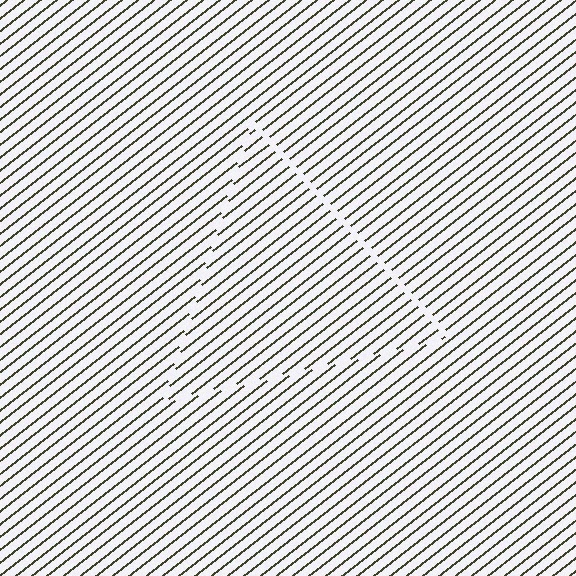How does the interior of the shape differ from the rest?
The interior of the shape contains the same grating, shifted by half a period — the contour is defined by the phase discontinuity where line-ends from the inner and outer gratings abut.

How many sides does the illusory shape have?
3 sides — the line-ends trace a triangle.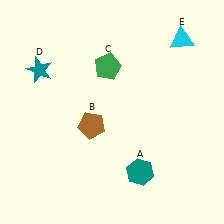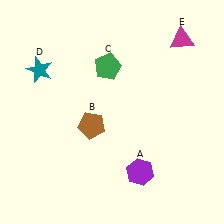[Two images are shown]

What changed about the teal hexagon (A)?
In Image 1, A is teal. In Image 2, it changed to purple.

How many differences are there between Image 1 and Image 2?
There are 2 differences between the two images.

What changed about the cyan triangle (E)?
In Image 1, E is cyan. In Image 2, it changed to magenta.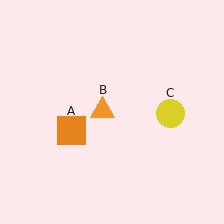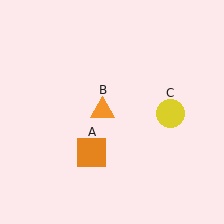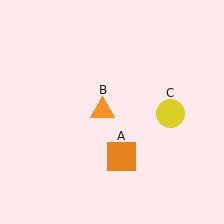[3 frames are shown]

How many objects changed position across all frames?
1 object changed position: orange square (object A).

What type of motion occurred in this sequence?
The orange square (object A) rotated counterclockwise around the center of the scene.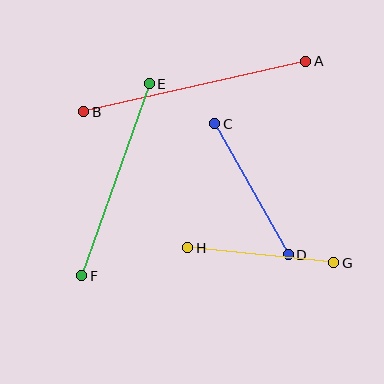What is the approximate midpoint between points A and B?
The midpoint is at approximately (195, 87) pixels.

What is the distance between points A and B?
The distance is approximately 228 pixels.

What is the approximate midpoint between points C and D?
The midpoint is at approximately (252, 189) pixels.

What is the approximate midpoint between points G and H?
The midpoint is at approximately (261, 255) pixels.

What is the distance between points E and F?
The distance is approximately 203 pixels.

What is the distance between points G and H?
The distance is approximately 147 pixels.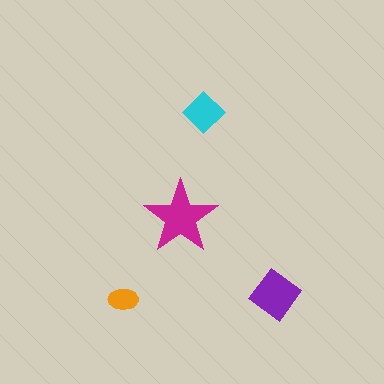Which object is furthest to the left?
The orange ellipse is leftmost.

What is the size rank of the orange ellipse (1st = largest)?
4th.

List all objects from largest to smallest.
The magenta star, the purple diamond, the cyan diamond, the orange ellipse.